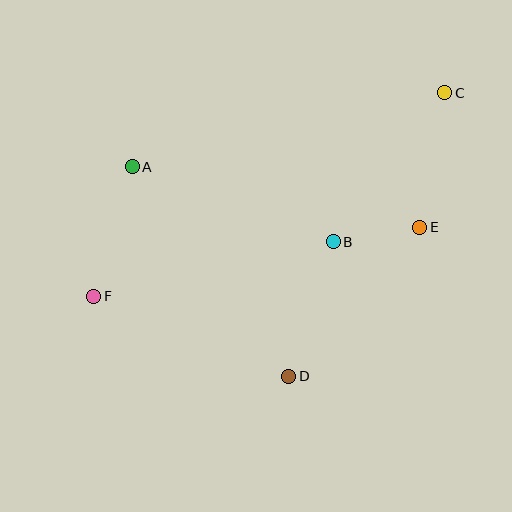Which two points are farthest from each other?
Points C and F are farthest from each other.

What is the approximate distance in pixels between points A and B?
The distance between A and B is approximately 214 pixels.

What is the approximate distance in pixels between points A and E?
The distance between A and E is approximately 294 pixels.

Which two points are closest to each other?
Points B and E are closest to each other.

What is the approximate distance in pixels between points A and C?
The distance between A and C is approximately 321 pixels.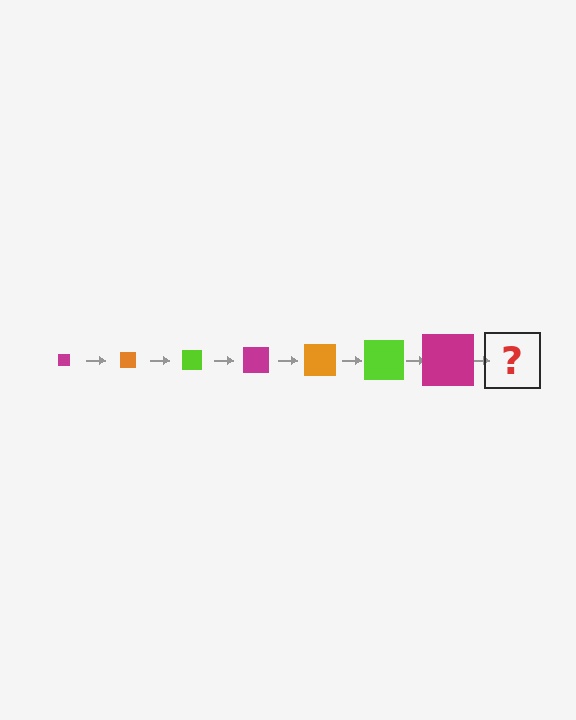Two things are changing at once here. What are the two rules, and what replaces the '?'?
The two rules are that the square grows larger each step and the color cycles through magenta, orange, and lime. The '?' should be an orange square, larger than the previous one.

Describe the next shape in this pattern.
It should be an orange square, larger than the previous one.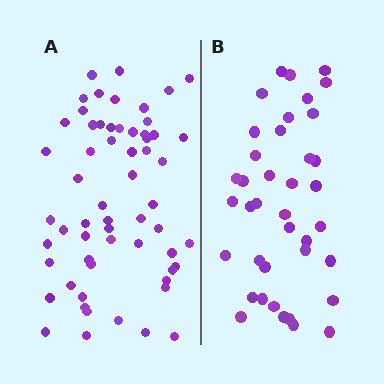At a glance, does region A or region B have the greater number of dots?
Region A (the left region) has more dots.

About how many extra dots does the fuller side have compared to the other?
Region A has approximately 20 more dots than region B.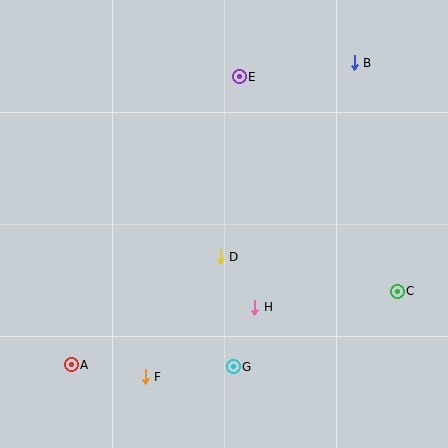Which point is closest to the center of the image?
Point D at (220, 257) is closest to the center.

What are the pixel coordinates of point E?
Point E is at (239, 77).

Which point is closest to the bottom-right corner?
Point C is closest to the bottom-right corner.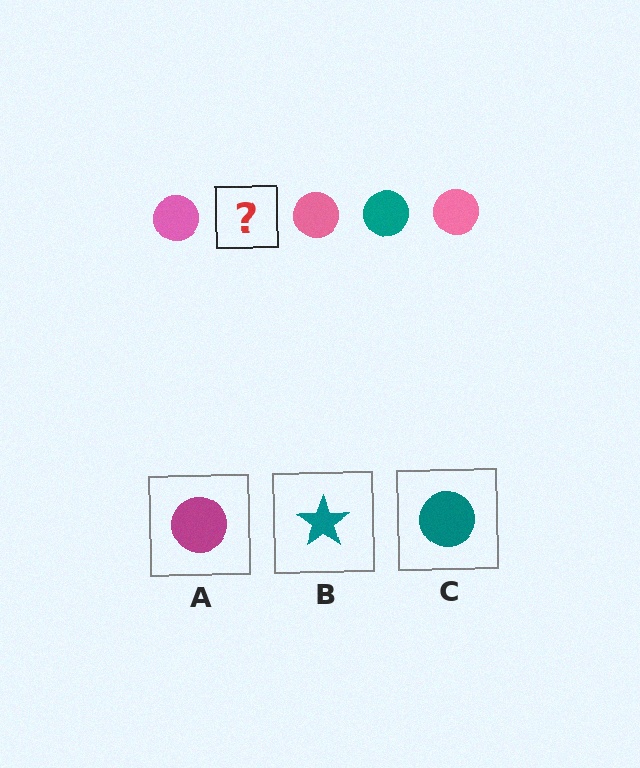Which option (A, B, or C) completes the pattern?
C.